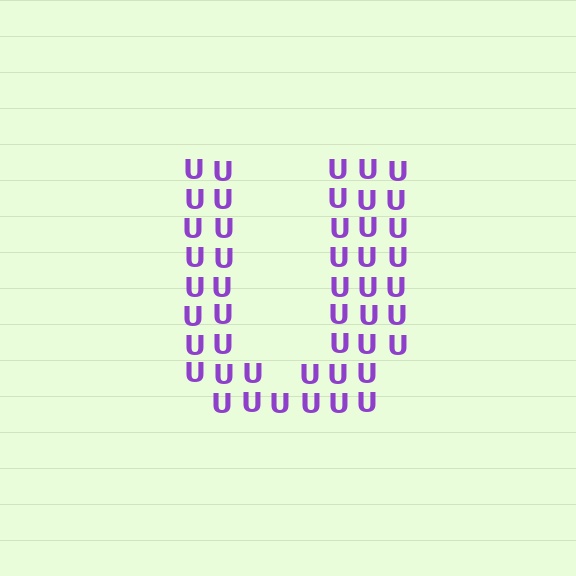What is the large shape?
The large shape is the letter U.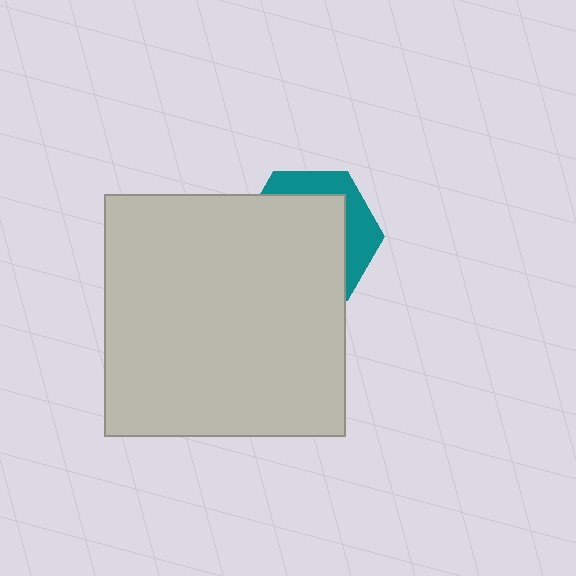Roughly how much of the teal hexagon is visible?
A small part of it is visible (roughly 31%).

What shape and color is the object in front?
The object in front is a light gray square.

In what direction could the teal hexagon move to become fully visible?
The teal hexagon could move toward the upper-right. That would shift it out from behind the light gray square entirely.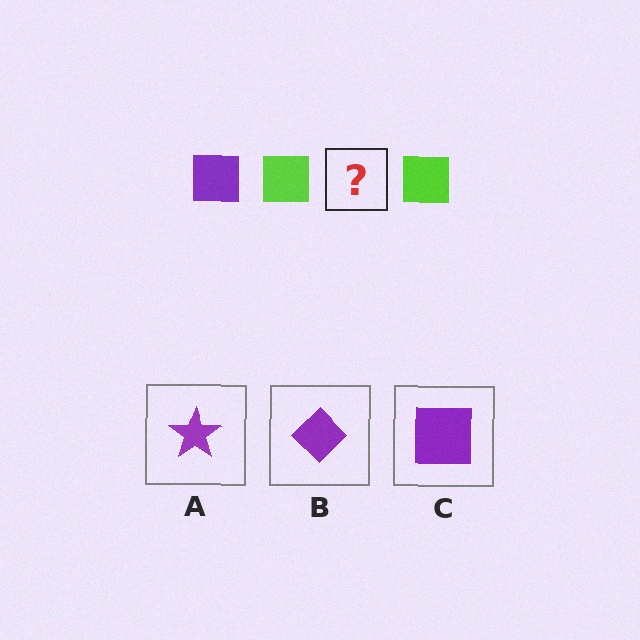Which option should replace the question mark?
Option C.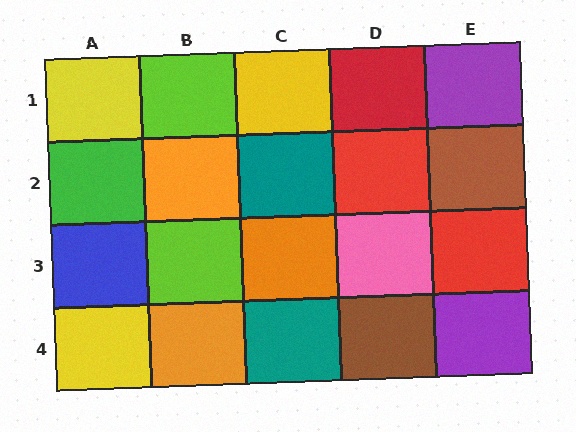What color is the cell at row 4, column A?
Yellow.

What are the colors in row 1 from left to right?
Yellow, lime, yellow, red, purple.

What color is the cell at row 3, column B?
Lime.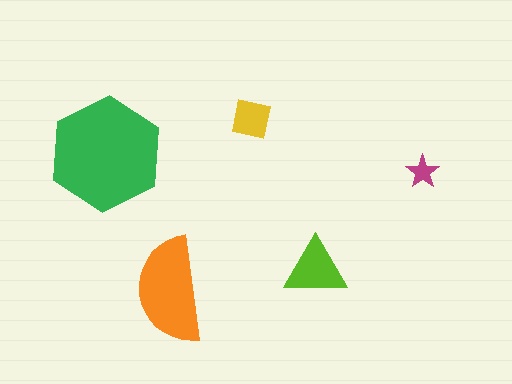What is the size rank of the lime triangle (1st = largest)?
3rd.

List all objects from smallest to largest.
The magenta star, the yellow square, the lime triangle, the orange semicircle, the green hexagon.